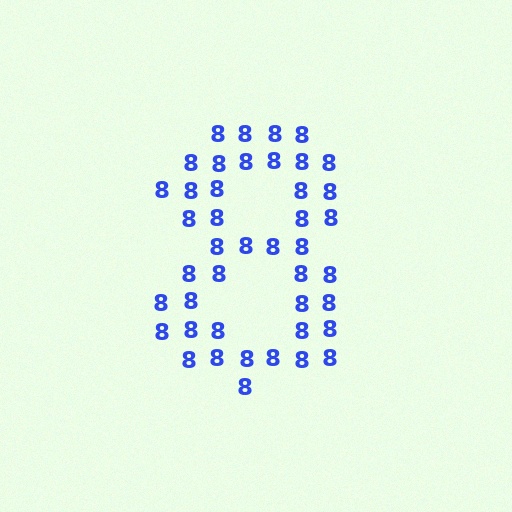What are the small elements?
The small elements are digit 8's.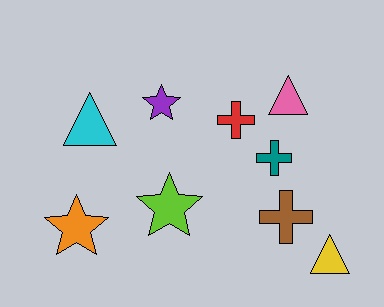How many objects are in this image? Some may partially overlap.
There are 9 objects.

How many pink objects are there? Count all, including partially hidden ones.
There is 1 pink object.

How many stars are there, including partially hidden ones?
There are 3 stars.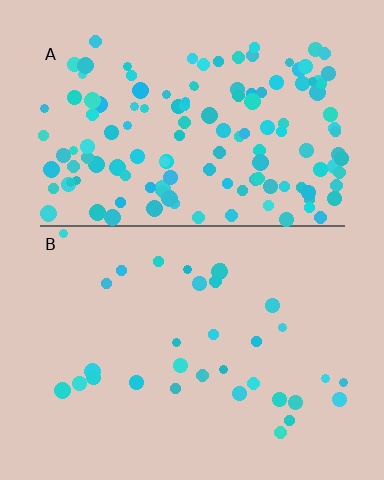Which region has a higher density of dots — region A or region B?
A (the top).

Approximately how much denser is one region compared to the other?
Approximately 4.1× — region A over region B.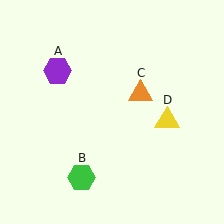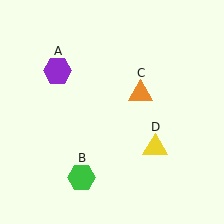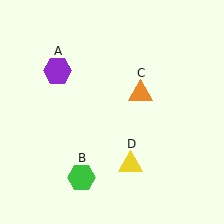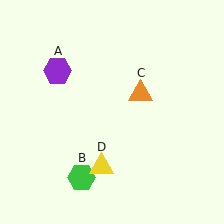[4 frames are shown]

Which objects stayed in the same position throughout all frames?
Purple hexagon (object A) and green hexagon (object B) and orange triangle (object C) remained stationary.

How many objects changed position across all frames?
1 object changed position: yellow triangle (object D).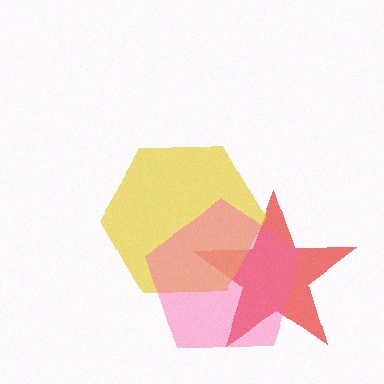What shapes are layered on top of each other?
The layered shapes are: a red star, a yellow hexagon, a pink pentagon.